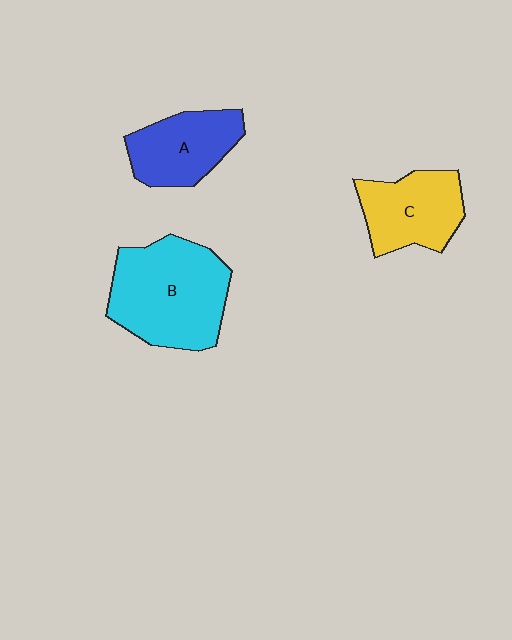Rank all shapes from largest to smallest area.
From largest to smallest: B (cyan), C (yellow), A (blue).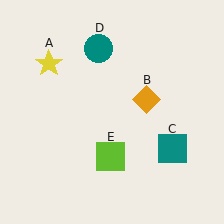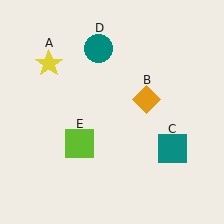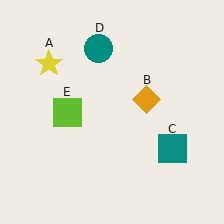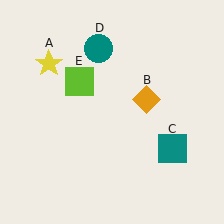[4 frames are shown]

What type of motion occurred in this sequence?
The lime square (object E) rotated clockwise around the center of the scene.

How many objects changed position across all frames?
1 object changed position: lime square (object E).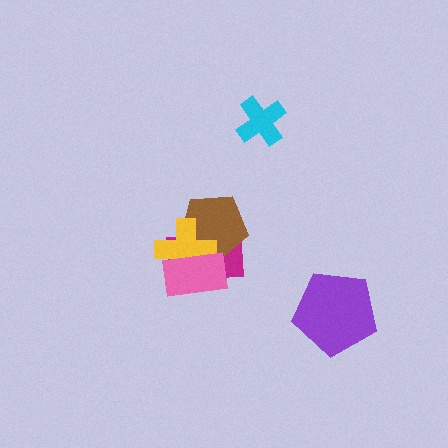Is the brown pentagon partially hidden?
Yes, it is partially covered by another shape.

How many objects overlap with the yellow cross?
3 objects overlap with the yellow cross.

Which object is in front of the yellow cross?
The pink rectangle is in front of the yellow cross.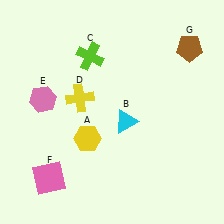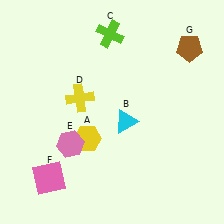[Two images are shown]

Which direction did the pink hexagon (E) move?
The pink hexagon (E) moved down.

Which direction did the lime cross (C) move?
The lime cross (C) moved up.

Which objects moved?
The objects that moved are: the lime cross (C), the pink hexagon (E).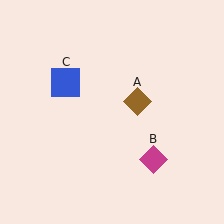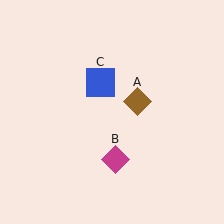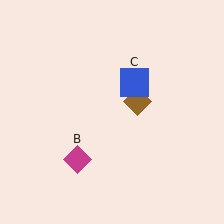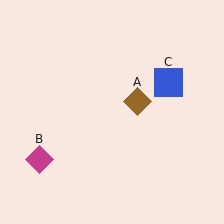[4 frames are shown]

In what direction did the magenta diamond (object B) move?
The magenta diamond (object B) moved left.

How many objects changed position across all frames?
2 objects changed position: magenta diamond (object B), blue square (object C).